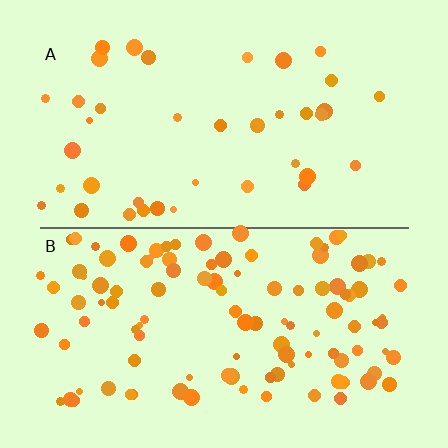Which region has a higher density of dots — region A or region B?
B (the bottom).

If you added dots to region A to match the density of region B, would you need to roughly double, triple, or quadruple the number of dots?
Approximately triple.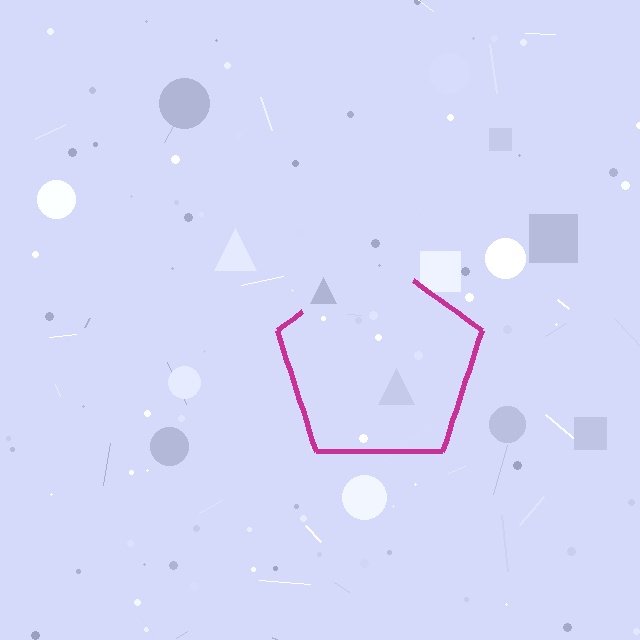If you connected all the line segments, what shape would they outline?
They would outline a pentagon.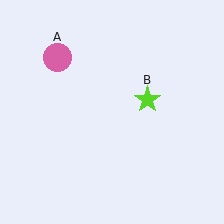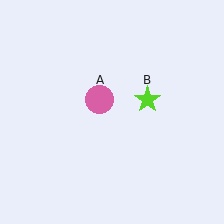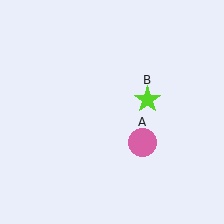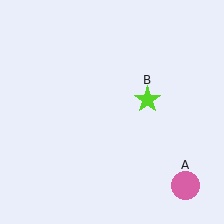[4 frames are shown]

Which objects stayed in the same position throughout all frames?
Lime star (object B) remained stationary.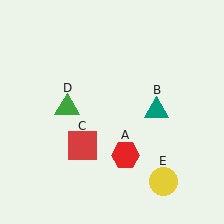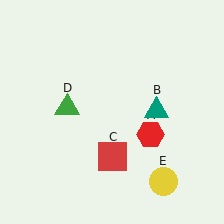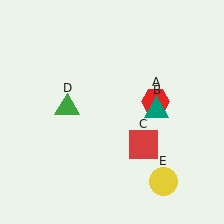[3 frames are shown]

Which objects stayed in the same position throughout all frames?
Teal triangle (object B) and green triangle (object D) and yellow circle (object E) remained stationary.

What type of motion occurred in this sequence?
The red hexagon (object A), red square (object C) rotated counterclockwise around the center of the scene.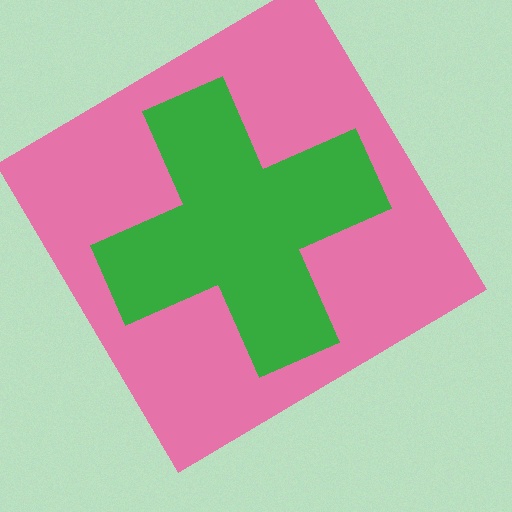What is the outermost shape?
The pink diamond.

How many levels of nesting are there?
2.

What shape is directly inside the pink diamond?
The green cross.